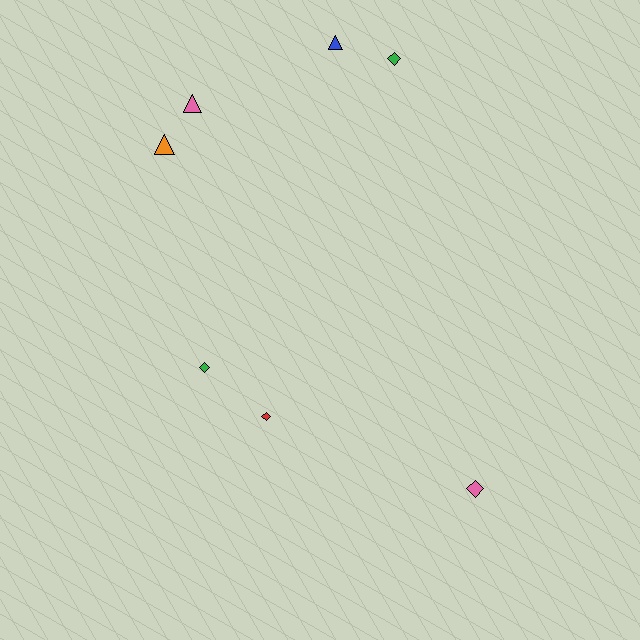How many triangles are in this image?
There are 3 triangles.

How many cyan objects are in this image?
There are no cyan objects.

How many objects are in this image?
There are 7 objects.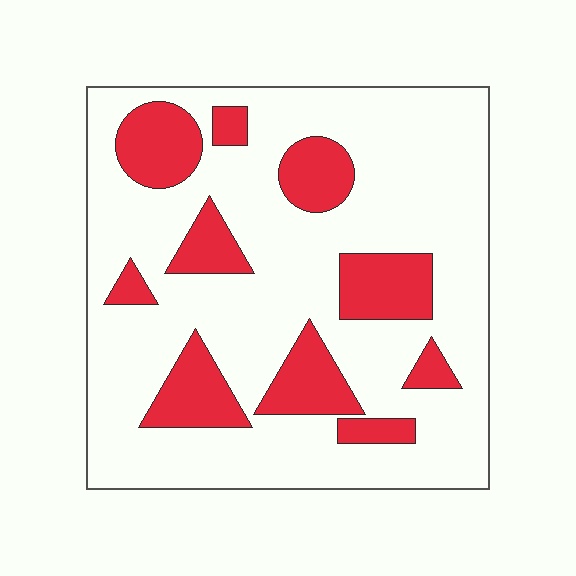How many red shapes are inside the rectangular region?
10.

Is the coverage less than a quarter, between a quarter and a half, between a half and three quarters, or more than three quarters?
Less than a quarter.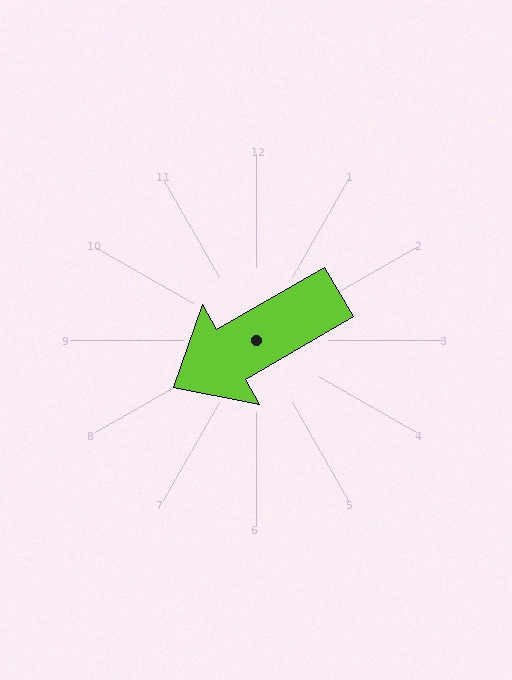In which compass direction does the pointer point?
Southwest.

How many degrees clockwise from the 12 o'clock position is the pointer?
Approximately 240 degrees.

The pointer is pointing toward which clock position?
Roughly 8 o'clock.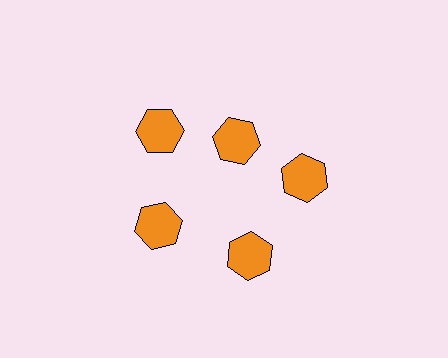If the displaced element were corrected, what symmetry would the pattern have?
It would have 5-fold rotational symmetry — the pattern would map onto itself every 72 degrees.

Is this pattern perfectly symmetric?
No. The 5 orange hexagons are arranged in a ring, but one element near the 1 o'clock position is pulled inward toward the center, breaking the 5-fold rotational symmetry.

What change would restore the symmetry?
The symmetry would be restored by moving it outward, back onto the ring so that all 5 hexagons sit at equal angles and equal distance from the center.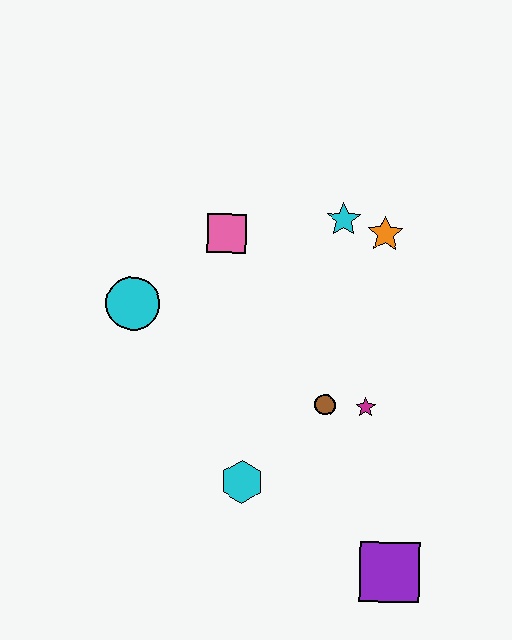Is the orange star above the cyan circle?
Yes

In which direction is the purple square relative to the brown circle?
The purple square is below the brown circle.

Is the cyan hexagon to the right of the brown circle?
No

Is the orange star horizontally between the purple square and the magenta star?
Yes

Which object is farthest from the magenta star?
The cyan circle is farthest from the magenta star.